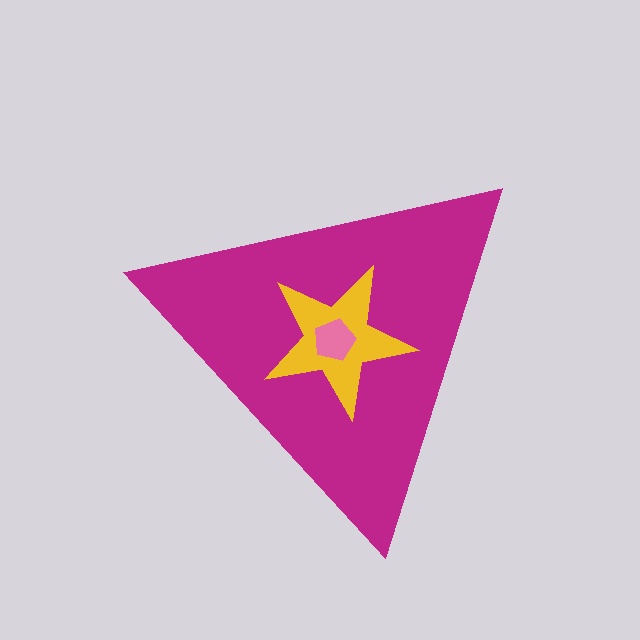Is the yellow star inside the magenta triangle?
Yes.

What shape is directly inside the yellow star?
The pink pentagon.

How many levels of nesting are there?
3.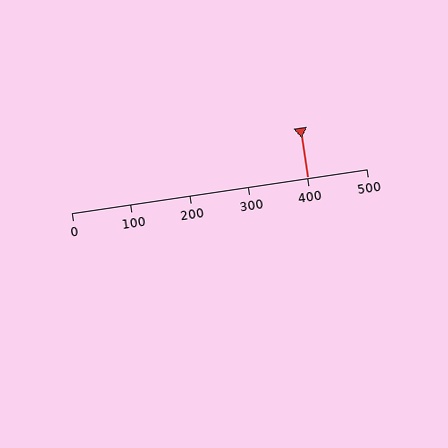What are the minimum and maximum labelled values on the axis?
The axis runs from 0 to 500.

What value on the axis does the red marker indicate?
The marker indicates approximately 400.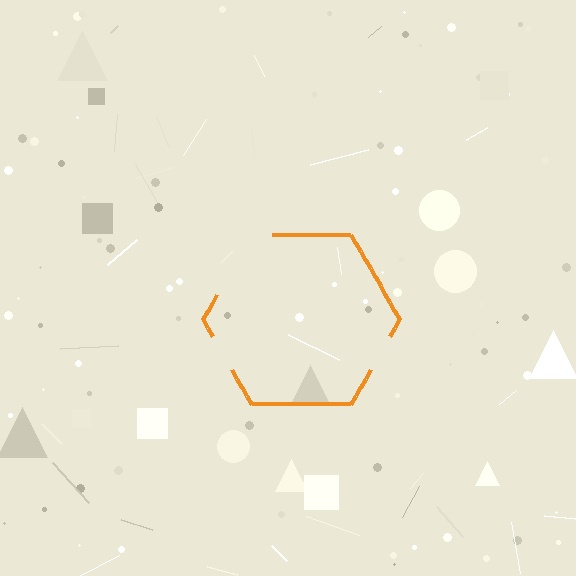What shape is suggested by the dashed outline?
The dashed outline suggests a hexagon.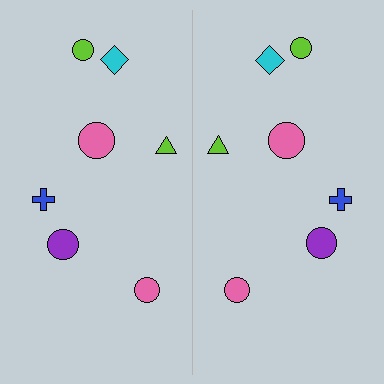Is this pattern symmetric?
Yes, this pattern has bilateral (reflection) symmetry.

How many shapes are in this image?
There are 14 shapes in this image.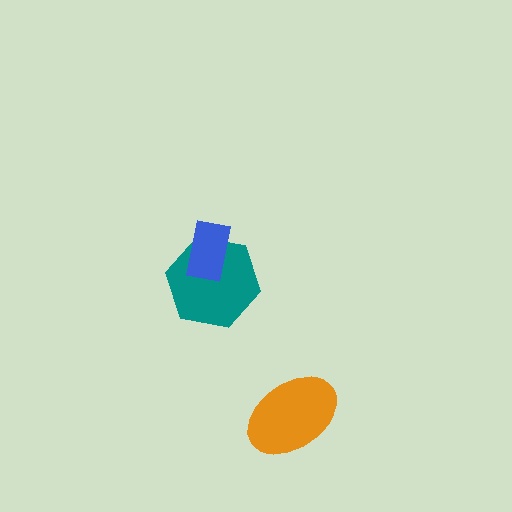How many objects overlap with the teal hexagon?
1 object overlaps with the teal hexagon.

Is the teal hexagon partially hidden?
Yes, it is partially covered by another shape.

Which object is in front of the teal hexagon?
The blue rectangle is in front of the teal hexagon.